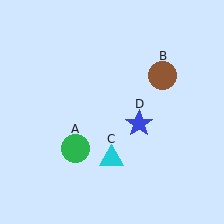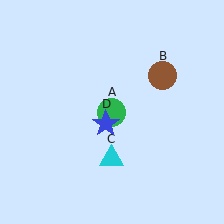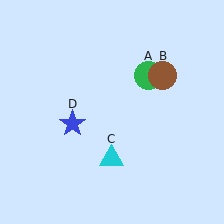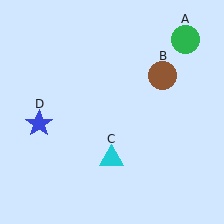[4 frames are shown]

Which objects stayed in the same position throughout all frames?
Brown circle (object B) and cyan triangle (object C) remained stationary.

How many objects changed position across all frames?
2 objects changed position: green circle (object A), blue star (object D).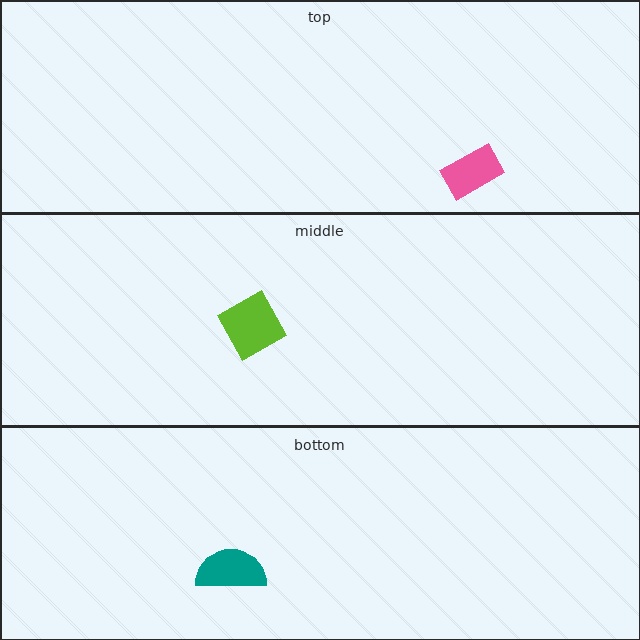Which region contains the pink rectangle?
The top region.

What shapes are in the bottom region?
The teal semicircle.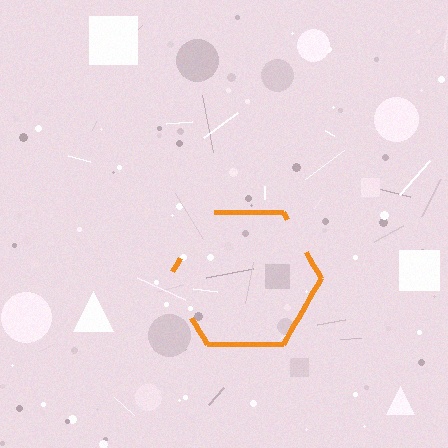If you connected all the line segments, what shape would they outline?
They would outline a hexagon.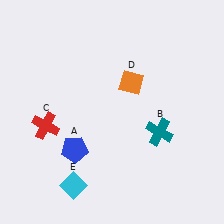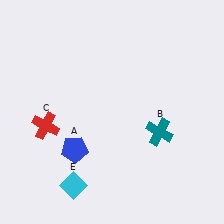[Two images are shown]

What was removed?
The orange diamond (D) was removed in Image 2.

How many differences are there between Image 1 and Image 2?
There is 1 difference between the two images.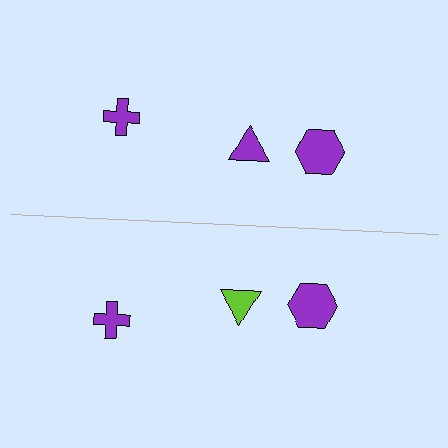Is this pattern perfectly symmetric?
No, the pattern is not perfectly symmetric. The lime triangle on the bottom side breaks the symmetry — its mirror counterpart is purple.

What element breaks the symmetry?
The lime triangle on the bottom side breaks the symmetry — its mirror counterpart is purple.